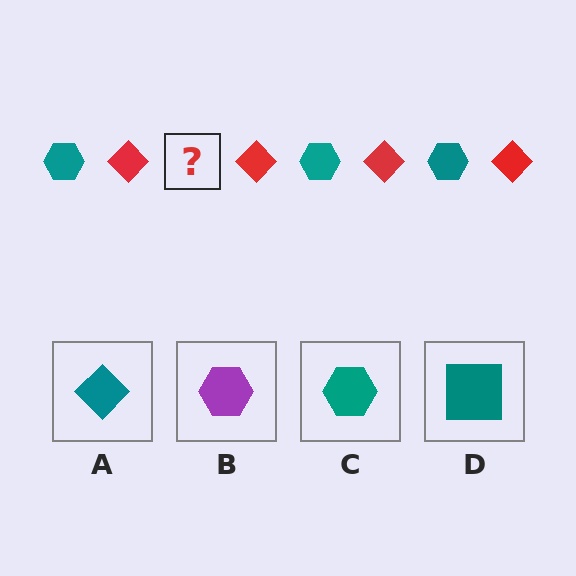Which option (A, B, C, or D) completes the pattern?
C.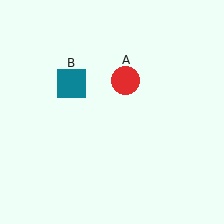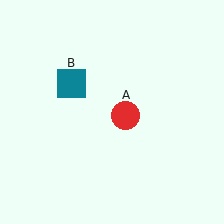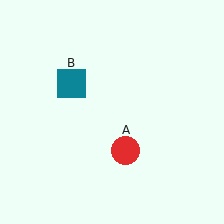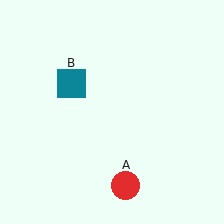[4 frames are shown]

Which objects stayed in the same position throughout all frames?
Teal square (object B) remained stationary.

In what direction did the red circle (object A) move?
The red circle (object A) moved down.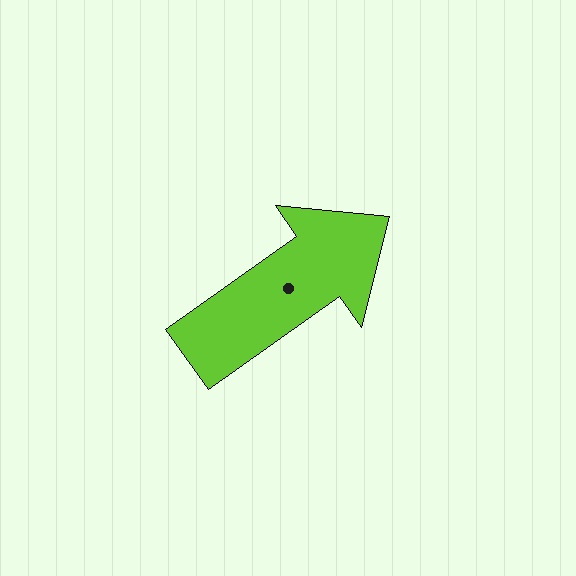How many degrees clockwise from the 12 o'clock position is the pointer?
Approximately 55 degrees.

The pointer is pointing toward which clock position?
Roughly 2 o'clock.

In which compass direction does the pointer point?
Northeast.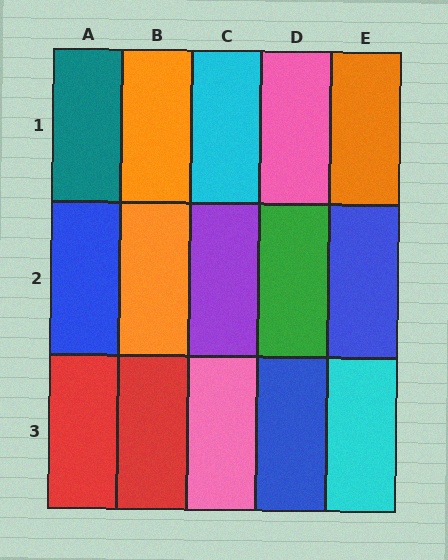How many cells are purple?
1 cell is purple.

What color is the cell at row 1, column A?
Teal.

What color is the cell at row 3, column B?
Red.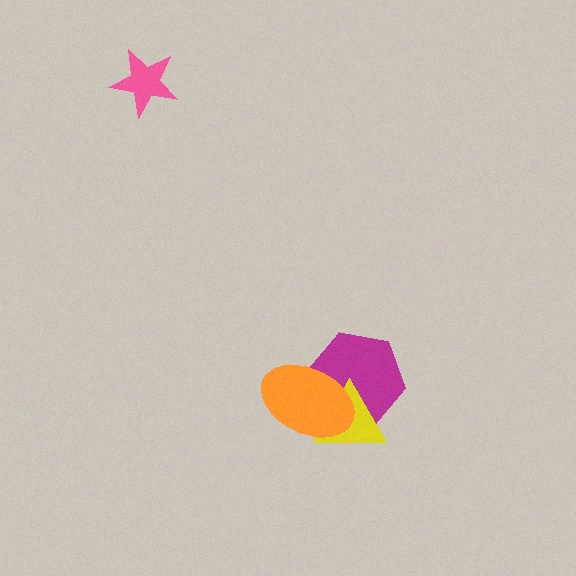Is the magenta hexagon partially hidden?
Yes, it is partially covered by another shape.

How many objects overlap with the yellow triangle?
2 objects overlap with the yellow triangle.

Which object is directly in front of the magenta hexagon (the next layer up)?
The yellow triangle is directly in front of the magenta hexagon.